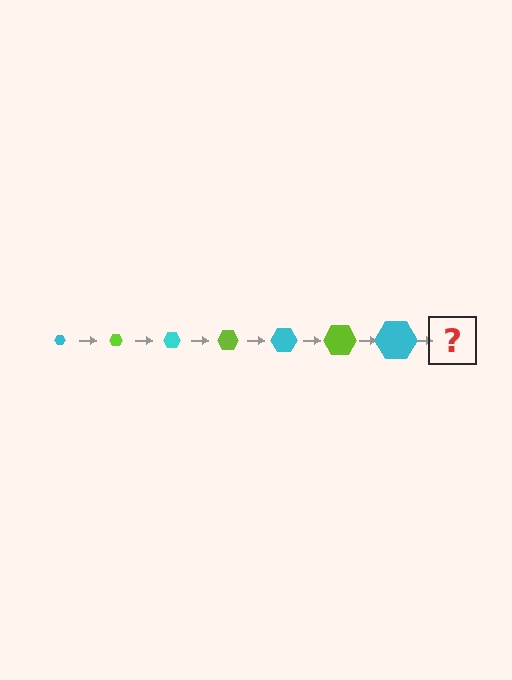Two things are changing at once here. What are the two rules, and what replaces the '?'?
The two rules are that the hexagon grows larger each step and the color cycles through cyan and lime. The '?' should be a lime hexagon, larger than the previous one.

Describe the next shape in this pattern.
It should be a lime hexagon, larger than the previous one.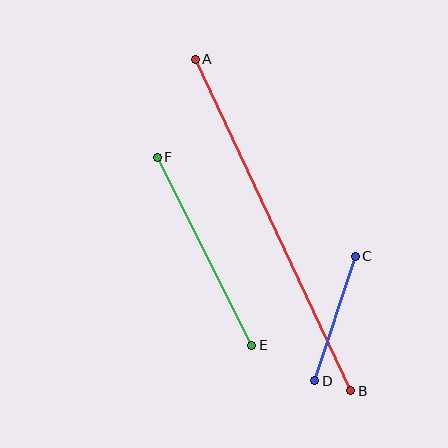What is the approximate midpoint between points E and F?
The midpoint is at approximately (204, 251) pixels.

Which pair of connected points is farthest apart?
Points A and B are farthest apart.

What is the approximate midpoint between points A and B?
The midpoint is at approximately (273, 225) pixels.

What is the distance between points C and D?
The distance is approximately 131 pixels.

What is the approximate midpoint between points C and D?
The midpoint is at approximately (335, 318) pixels.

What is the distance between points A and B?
The distance is approximately 366 pixels.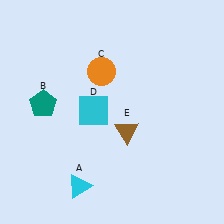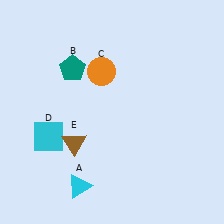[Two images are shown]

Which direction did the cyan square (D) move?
The cyan square (D) moved left.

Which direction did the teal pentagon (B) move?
The teal pentagon (B) moved up.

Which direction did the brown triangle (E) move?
The brown triangle (E) moved left.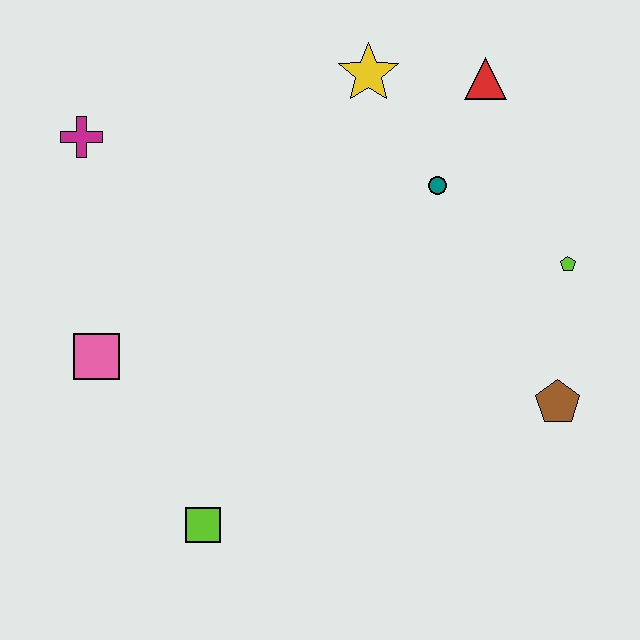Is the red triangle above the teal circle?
Yes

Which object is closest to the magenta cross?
The pink square is closest to the magenta cross.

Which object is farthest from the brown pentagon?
The magenta cross is farthest from the brown pentagon.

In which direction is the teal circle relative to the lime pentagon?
The teal circle is to the left of the lime pentagon.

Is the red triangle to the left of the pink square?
No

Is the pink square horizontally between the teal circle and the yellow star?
No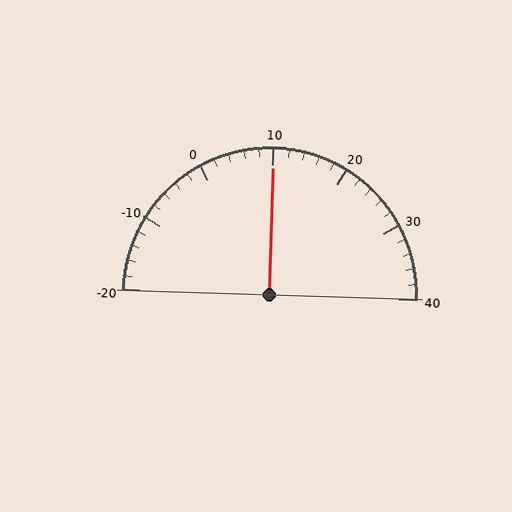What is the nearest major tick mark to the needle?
The nearest major tick mark is 10.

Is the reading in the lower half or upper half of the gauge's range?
The reading is in the upper half of the range (-20 to 40).